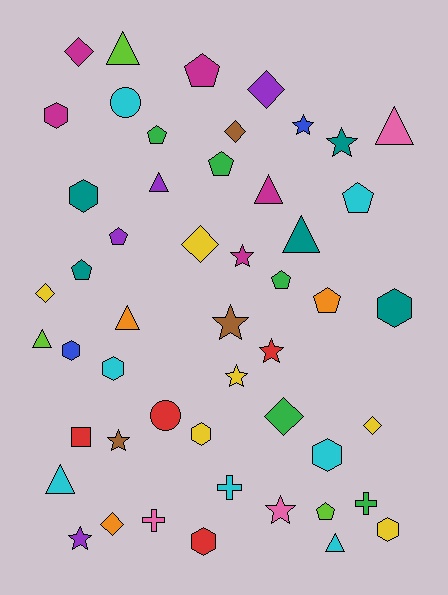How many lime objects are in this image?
There are 3 lime objects.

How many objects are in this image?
There are 50 objects.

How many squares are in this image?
There is 1 square.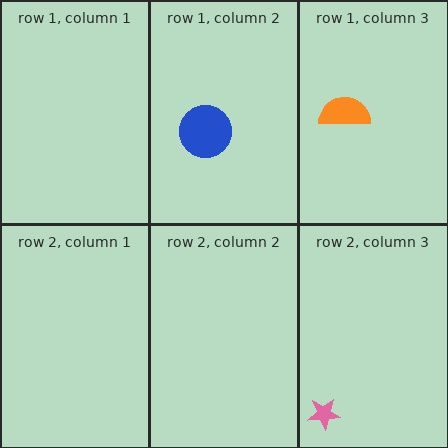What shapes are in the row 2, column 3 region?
The pink star.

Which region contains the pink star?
The row 2, column 3 region.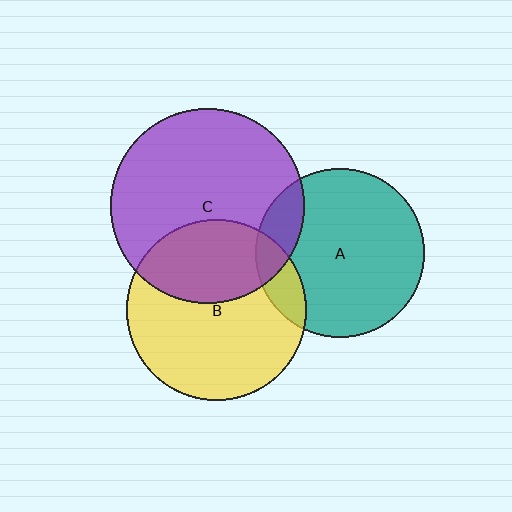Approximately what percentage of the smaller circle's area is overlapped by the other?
Approximately 35%.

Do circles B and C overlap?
Yes.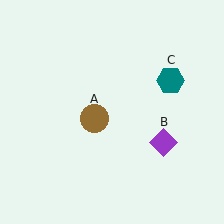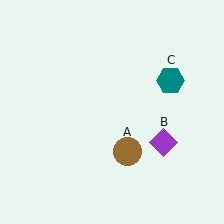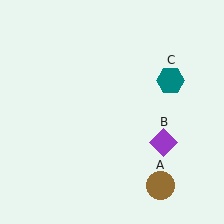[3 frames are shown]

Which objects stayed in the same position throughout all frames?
Purple diamond (object B) and teal hexagon (object C) remained stationary.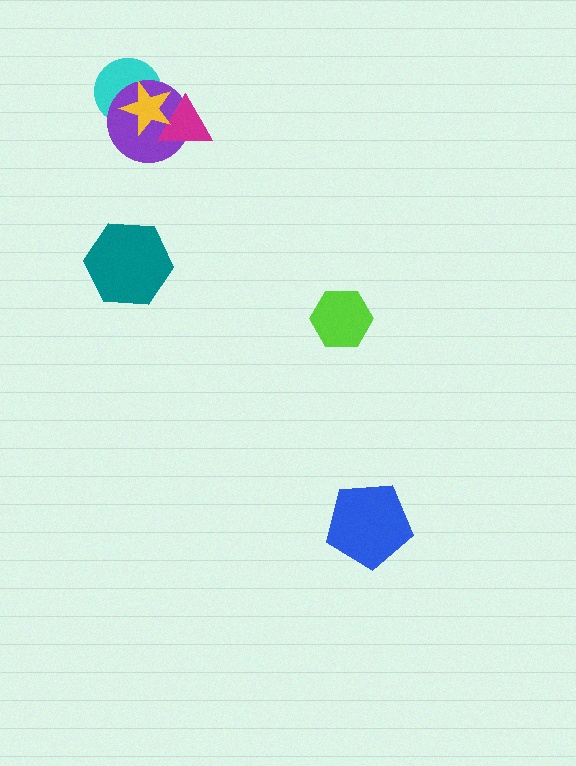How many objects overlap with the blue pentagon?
0 objects overlap with the blue pentagon.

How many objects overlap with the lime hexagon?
0 objects overlap with the lime hexagon.